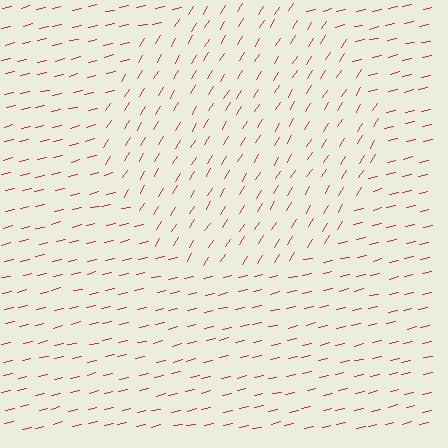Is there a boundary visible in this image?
Yes, there is a texture boundary formed by a change in line orientation.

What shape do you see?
I see a circle.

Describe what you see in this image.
The image is filled with small red line segments. A circle region in the image has lines oriented differently from the surrounding lines, creating a visible texture boundary.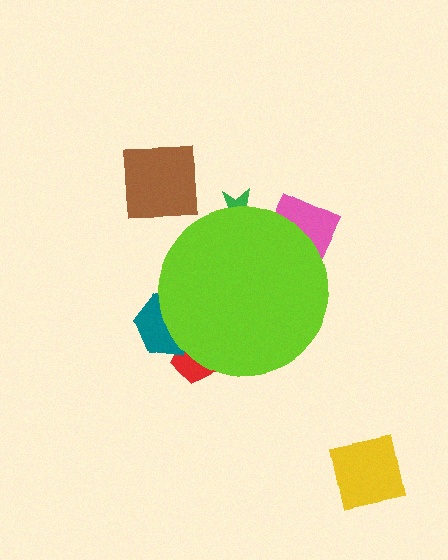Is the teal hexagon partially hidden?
Yes, the teal hexagon is partially hidden behind the lime circle.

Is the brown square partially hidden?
No, the brown square is fully visible.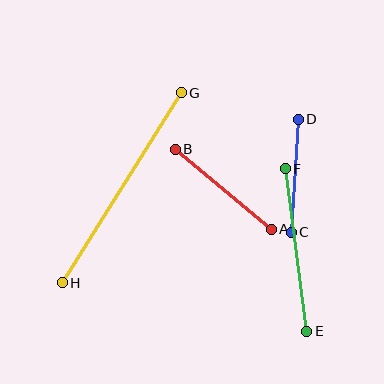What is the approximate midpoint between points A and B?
The midpoint is at approximately (223, 189) pixels.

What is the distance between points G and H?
The distance is approximately 224 pixels.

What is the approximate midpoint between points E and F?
The midpoint is at approximately (296, 250) pixels.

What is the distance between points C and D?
The distance is approximately 113 pixels.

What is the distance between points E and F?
The distance is approximately 164 pixels.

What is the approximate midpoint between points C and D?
The midpoint is at approximately (295, 176) pixels.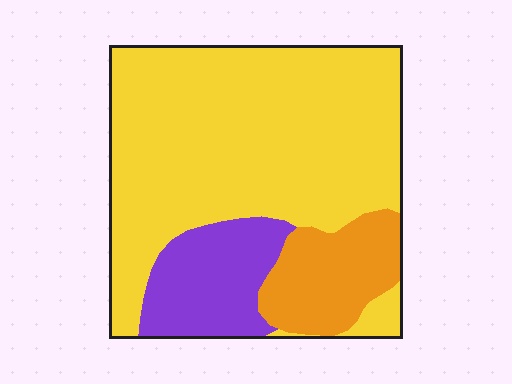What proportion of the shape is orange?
Orange takes up about one sixth (1/6) of the shape.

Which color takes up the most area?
Yellow, at roughly 70%.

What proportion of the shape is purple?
Purple takes up about one sixth (1/6) of the shape.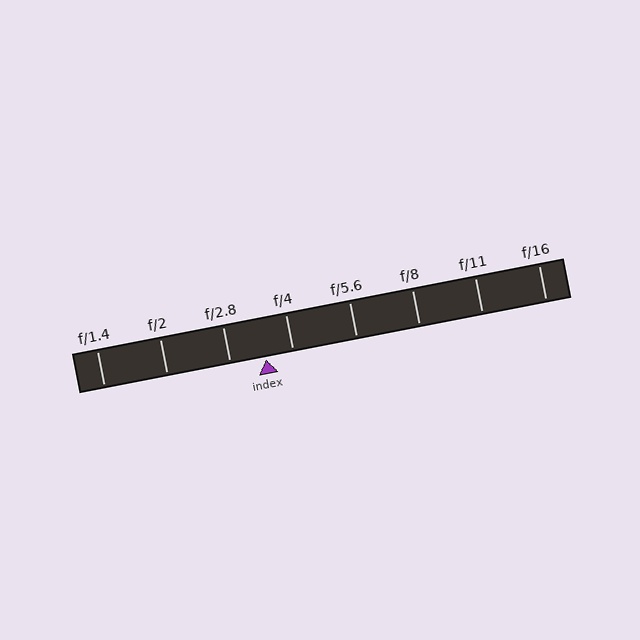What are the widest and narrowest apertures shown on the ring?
The widest aperture shown is f/1.4 and the narrowest is f/16.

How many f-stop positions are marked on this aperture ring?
There are 8 f-stop positions marked.